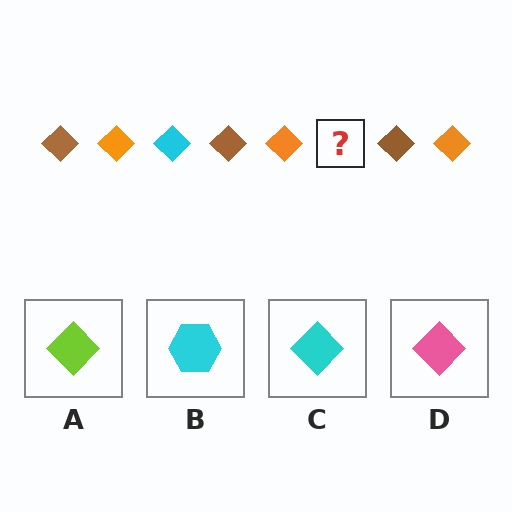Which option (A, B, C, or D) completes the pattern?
C.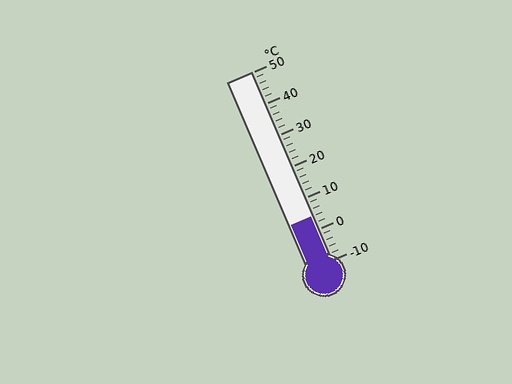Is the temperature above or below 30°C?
The temperature is below 30°C.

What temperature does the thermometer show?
The thermometer shows approximately 4°C.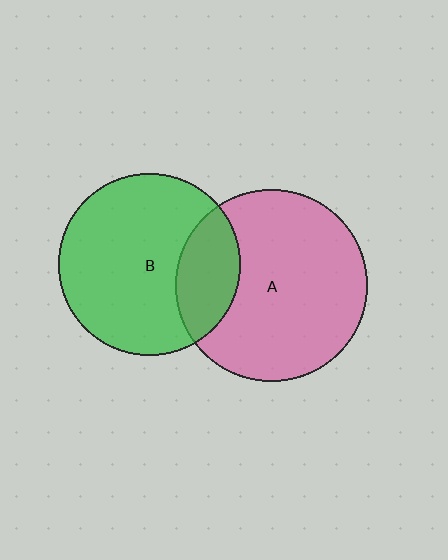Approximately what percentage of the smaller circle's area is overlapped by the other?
Approximately 25%.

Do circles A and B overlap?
Yes.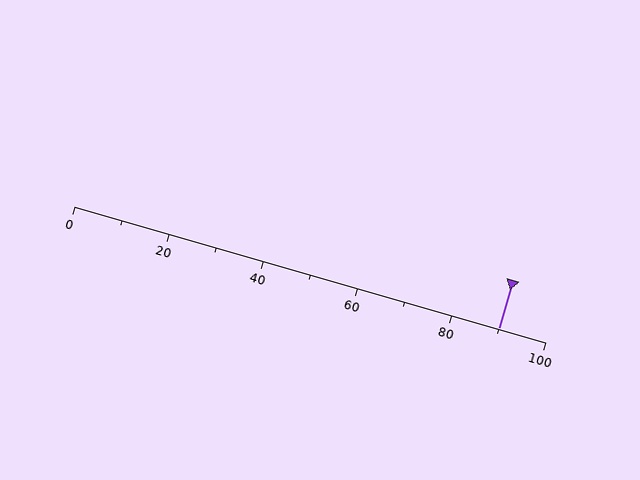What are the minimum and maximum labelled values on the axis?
The axis runs from 0 to 100.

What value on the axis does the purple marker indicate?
The marker indicates approximately 90.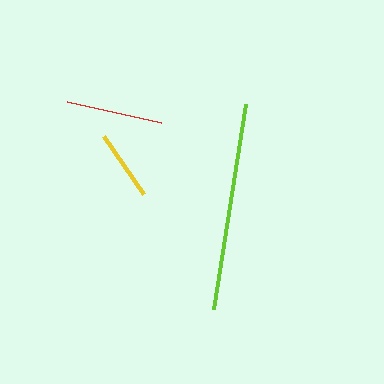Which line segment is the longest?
The lime line is the longest at approximately 207 pixels.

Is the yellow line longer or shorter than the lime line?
The lime line is longer than the yellow line.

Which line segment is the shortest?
The yellow line is the shortest at approximately 71 pixels.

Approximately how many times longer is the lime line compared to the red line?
The lime line is approximately 2.1 times the length of the red line.